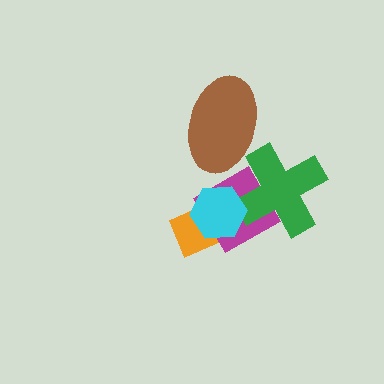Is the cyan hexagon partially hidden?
No, no other shape covers it.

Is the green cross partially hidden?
Yes, it is partially covered by another shape.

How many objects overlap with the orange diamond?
2 objects overlap with the orange diamond.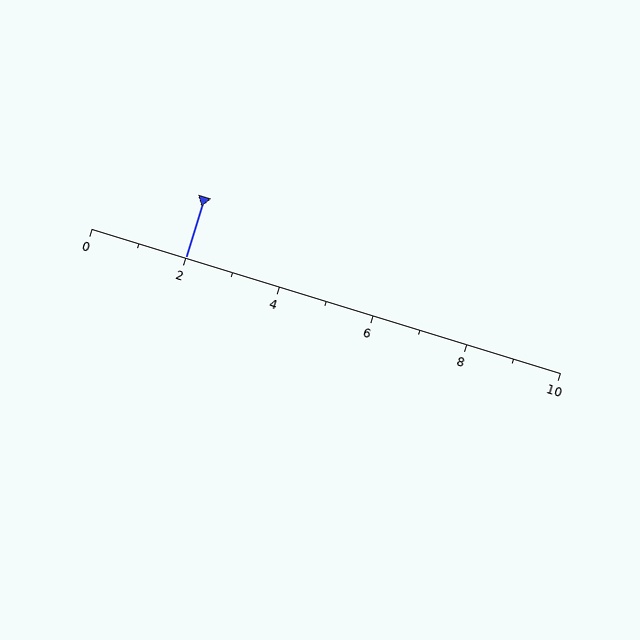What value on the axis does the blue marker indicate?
The marker indicates approximately 2.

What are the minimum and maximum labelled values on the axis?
The axis runs from 0 to 10.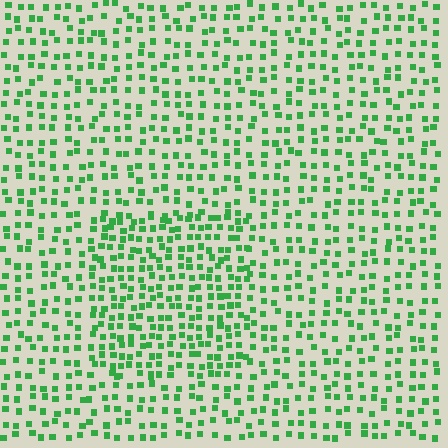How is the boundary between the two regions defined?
The boundary is defined by a change in element density (approximately 1.6x ratio). All elements are the same color, size, and shape.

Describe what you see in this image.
The image contains small green elements arranged at two different densities. A rectangle-shaped region is visible where the elements are more densely packed than the surrounding area.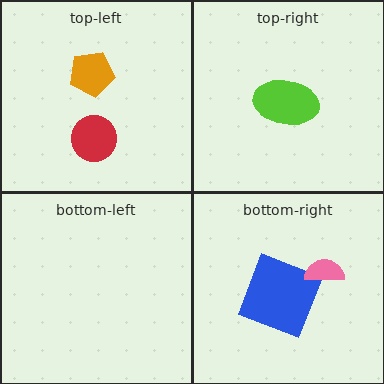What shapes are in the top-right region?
The lime ellipse.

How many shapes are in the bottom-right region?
2.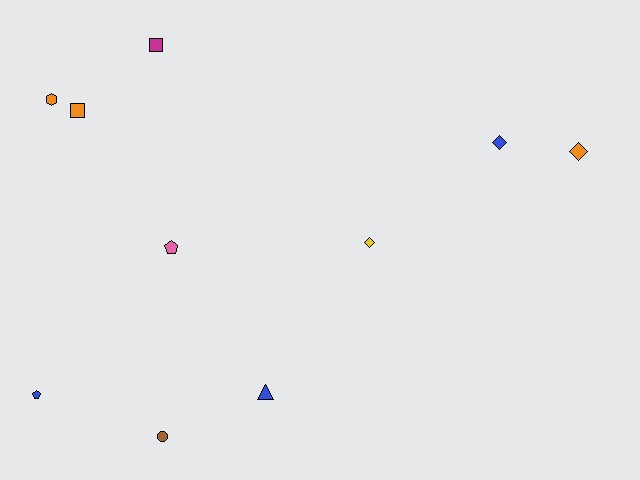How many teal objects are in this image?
There are no teal objects.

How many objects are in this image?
There are 10 objects.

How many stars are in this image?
There are no stars.